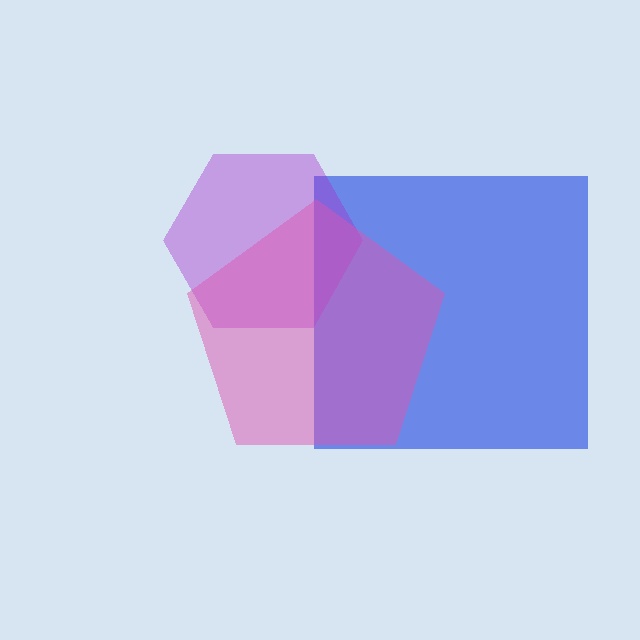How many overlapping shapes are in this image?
There are 3 overlapping shapes in the image.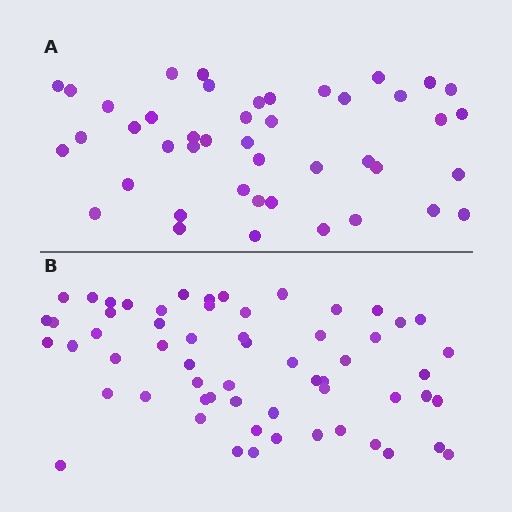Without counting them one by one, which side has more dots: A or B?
Region B (the bottom region) has more dots.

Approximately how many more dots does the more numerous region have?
Region B has approximately 15 more dots than region A.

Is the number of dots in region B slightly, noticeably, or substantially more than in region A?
Region B has noticeably more, but not dramatically so. The ratio is roughly 1.4 to 1.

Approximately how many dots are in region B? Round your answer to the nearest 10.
About 60 dots.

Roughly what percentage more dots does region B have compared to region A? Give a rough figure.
About 35% more.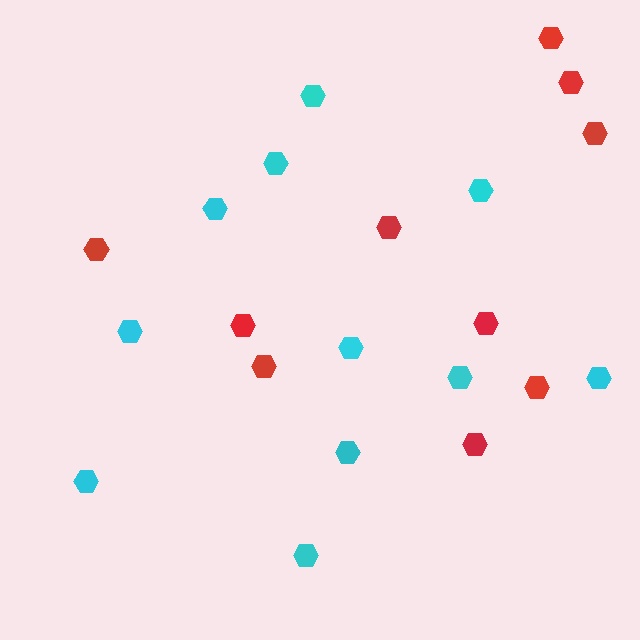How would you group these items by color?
There are 2 groups: one group of cyan hexagons (11) and one group of red hexagons (10).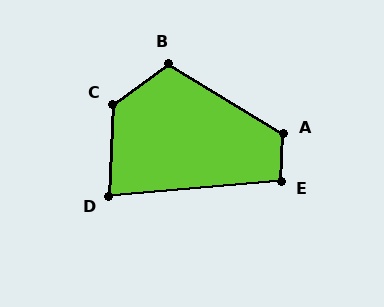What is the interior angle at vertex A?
Approximately 119 degrees (obtuse).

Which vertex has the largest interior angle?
C, at approximately 129 degrees.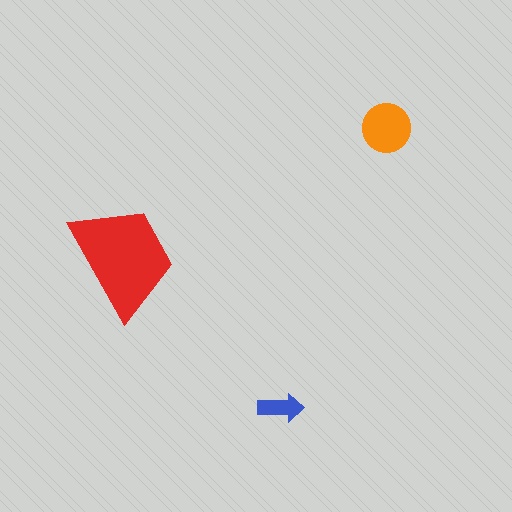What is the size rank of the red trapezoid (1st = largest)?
1st.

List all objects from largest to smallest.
The red trapezoid, the orange circle, the blue arrow.